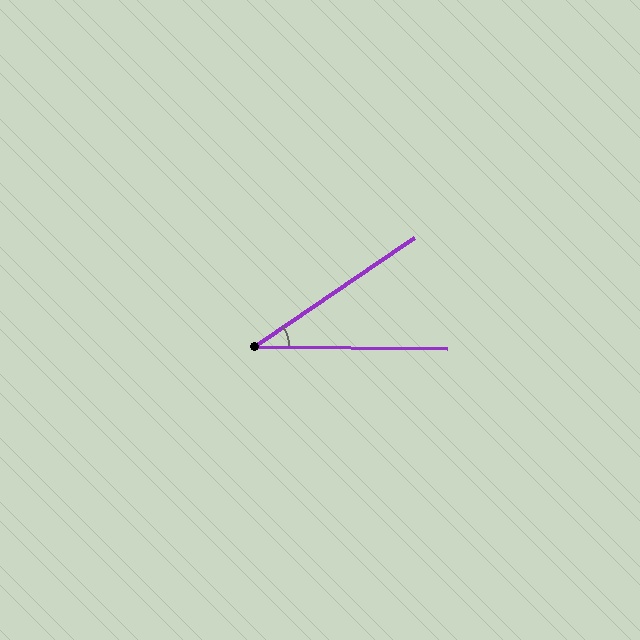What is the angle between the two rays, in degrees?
Approximately 35 degrees.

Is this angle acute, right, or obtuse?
It is acute.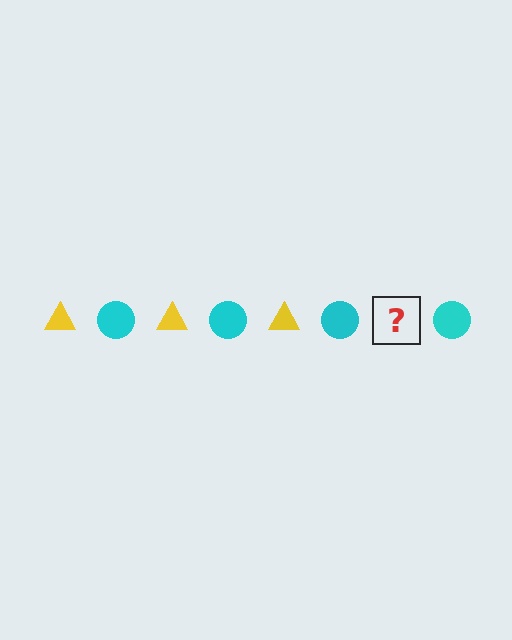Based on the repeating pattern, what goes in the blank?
The blank should be a yellow triangle.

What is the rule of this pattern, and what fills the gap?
The rule is that the pattern alternates between yellow triangle and cyan circle. The gap should be filled with a yellow triangle.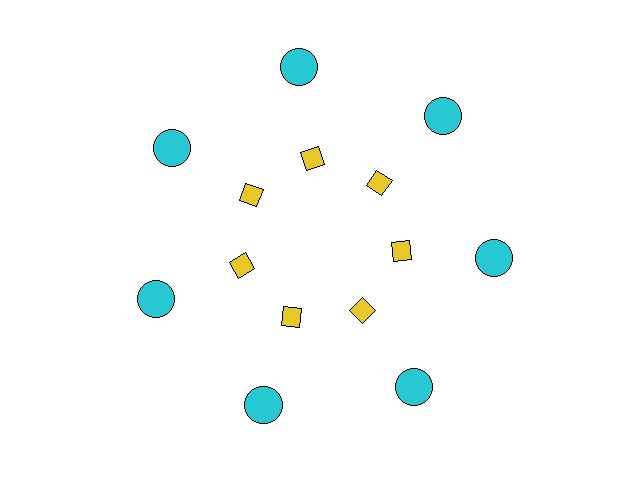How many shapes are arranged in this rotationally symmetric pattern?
There are 14 shapes, arranged in 7 groups of 2.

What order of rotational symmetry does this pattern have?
This pattern has 7-fold rotational symmetry.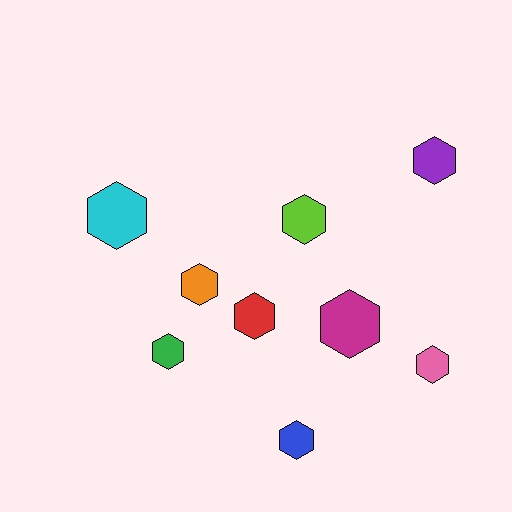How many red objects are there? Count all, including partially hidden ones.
There is 1 red object.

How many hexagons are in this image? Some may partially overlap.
There are 9 hexagons.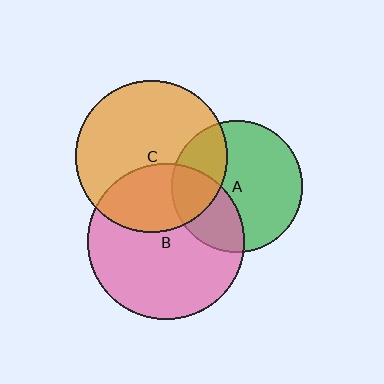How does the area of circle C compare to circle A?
Approximately 1.3 times.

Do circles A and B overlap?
Yes.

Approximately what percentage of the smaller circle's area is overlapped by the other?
Approximately 30%.